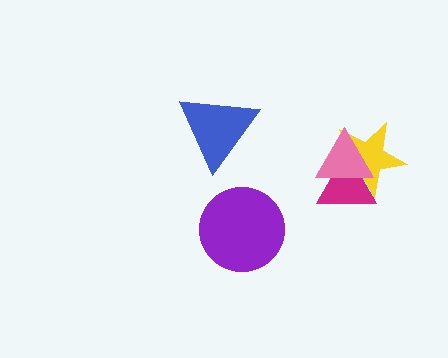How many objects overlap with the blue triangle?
0 objects overlap with the blue triangle.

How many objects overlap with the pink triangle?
2 objects overlap with the pink triangle.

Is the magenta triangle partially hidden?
Yes, it is partially covered by another shape.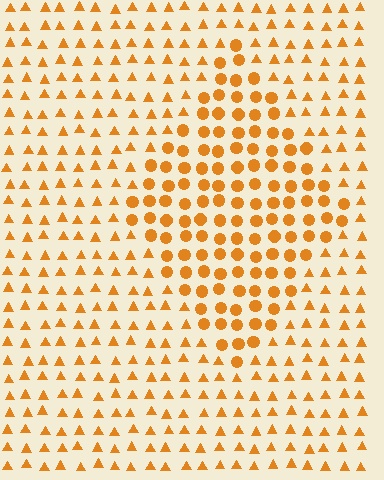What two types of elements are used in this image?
The image uses circles inside the diamond region and triangles outside it.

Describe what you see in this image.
The image is filled with small orange elements arranged in a uniform grid. A diamond-shaped region contains circles, while the surrounding area contains triangles. The boundary is defined purely by the change in element shape.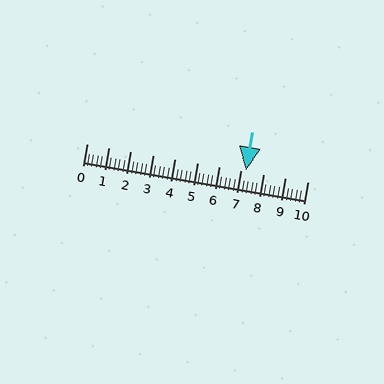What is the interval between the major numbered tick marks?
The major tick marks are spaced 1 units apart.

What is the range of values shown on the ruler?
The ruler shows values from 0 to 10.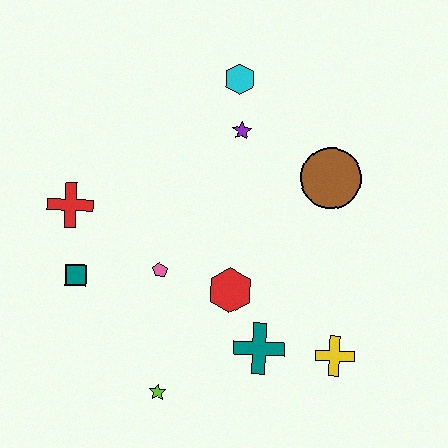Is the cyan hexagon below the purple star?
No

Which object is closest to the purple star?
The cyan hexagon is closest to the purple star.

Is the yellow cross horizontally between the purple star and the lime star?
No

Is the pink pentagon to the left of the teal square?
No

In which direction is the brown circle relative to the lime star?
The brown circle is above the lime star.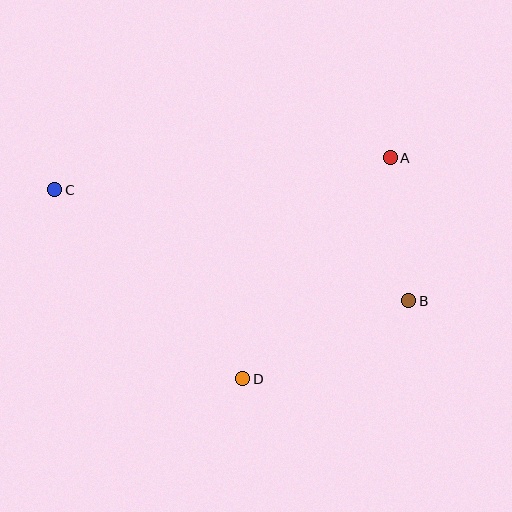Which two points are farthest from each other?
Points B and C are farthest from each other.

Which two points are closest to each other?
Points A and B are closest to each other.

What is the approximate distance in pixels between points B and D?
The distance between B and D is approximately 183 pixels.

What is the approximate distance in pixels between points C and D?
The distance between C and D is approximately 266 pixels.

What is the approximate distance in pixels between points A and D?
The distance between A and D is approximately 266 pixels.